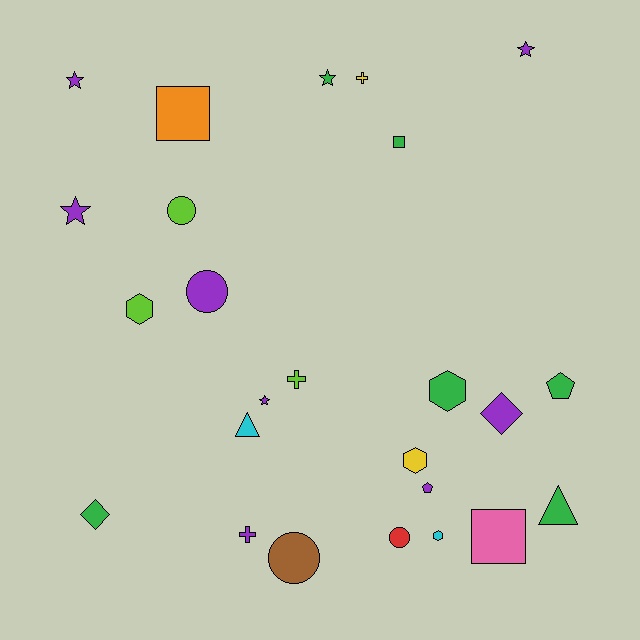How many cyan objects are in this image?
There are 2 cyan objects.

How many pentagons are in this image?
There are 2 pentagons.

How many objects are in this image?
There are 25 objects.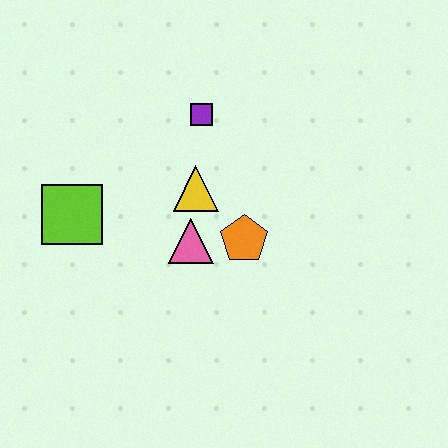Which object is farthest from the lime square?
The orange pentagon is farthest from the lime square.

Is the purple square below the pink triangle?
No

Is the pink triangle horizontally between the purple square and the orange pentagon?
No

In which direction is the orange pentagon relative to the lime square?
The orange pentagon is to the right of the lime square.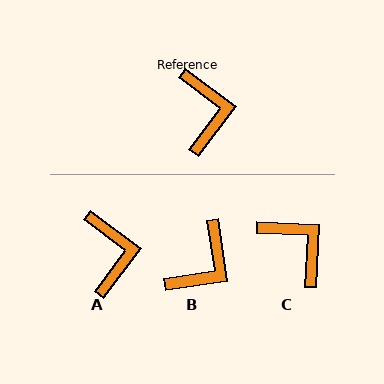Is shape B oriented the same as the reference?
No, it is off by about 45 degrees.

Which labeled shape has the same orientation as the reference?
A.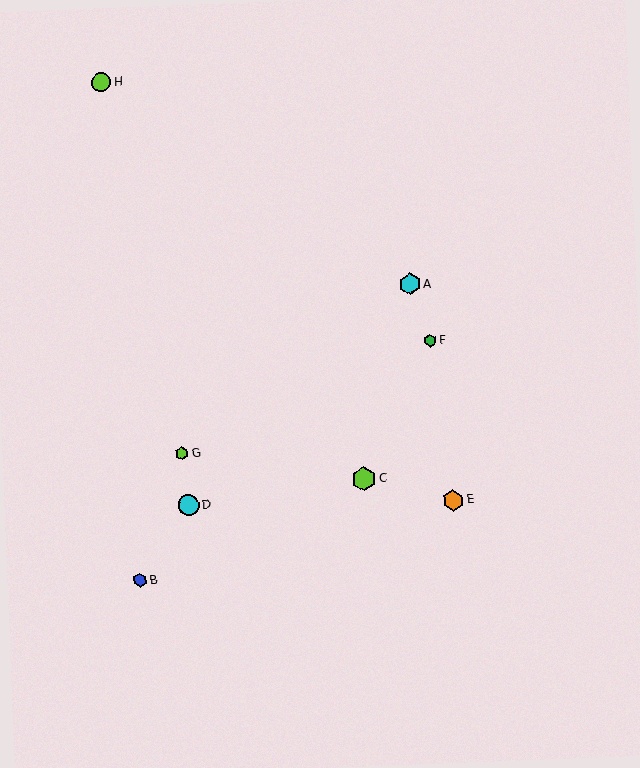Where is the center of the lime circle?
The center of the lime circle is at (101, 82).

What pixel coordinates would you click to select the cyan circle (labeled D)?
Click at (188, 505) to select the cyan circle D.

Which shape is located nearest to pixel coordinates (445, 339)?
The green hexagon (labeled F) at (430, 341) is nearest to that location.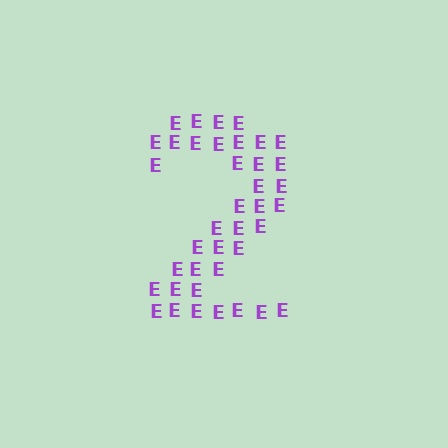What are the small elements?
The small elements are letter E's.